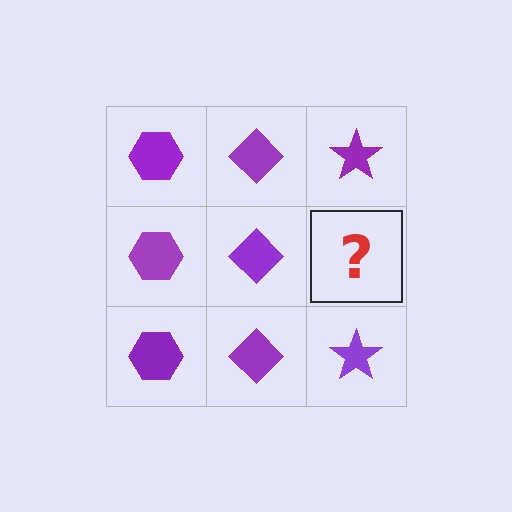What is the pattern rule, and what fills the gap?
The rule is that each column has a consistent shape. The gap should be filled with a purple star.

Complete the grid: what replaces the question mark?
The question mark should be replaced with a purple star.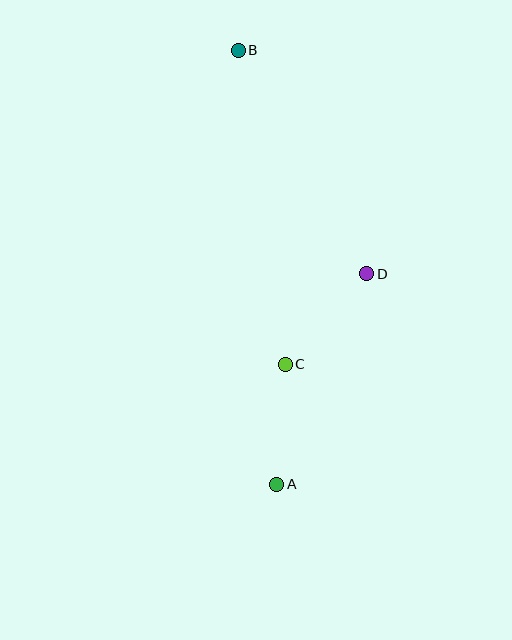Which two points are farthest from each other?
Points A and B are farthest from each other.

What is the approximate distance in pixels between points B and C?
The distance between B and C is approximately 317 pixels.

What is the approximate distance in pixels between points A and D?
The distance between A and D is approximately 229 pixels.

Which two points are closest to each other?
Points A and C are closest to each other.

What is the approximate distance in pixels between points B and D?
The distance between B and D is approximately 258 pixels.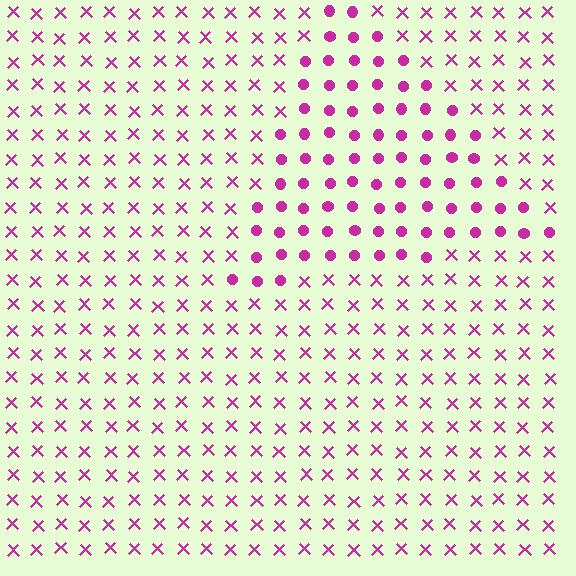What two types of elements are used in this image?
The image uses circles inside the triangle region and X marks outside it.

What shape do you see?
I see a triangle.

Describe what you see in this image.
The image is filled with small magenta elements arranged in a uniform grid. A triangle-shaped region contains circles, while the surrounding area contains X marks. The boundary is defined purely by the change in element shape.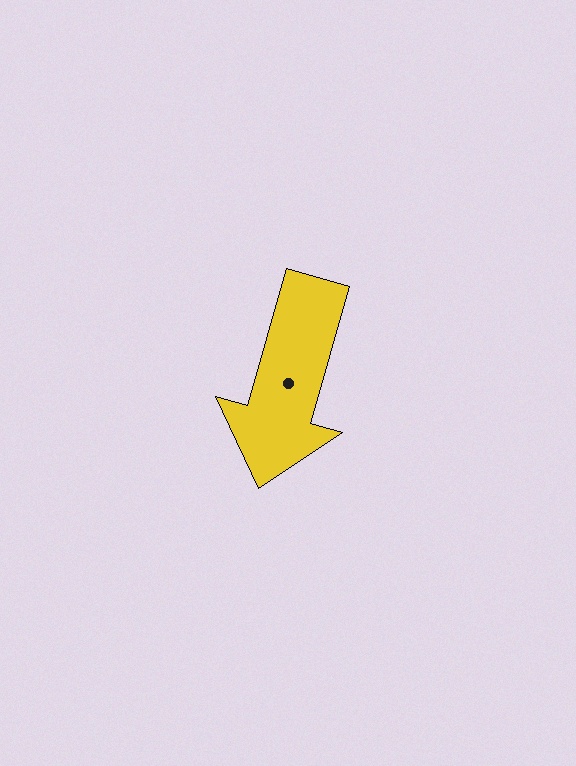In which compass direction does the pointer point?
South.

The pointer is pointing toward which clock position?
Roughly 7 o'clock.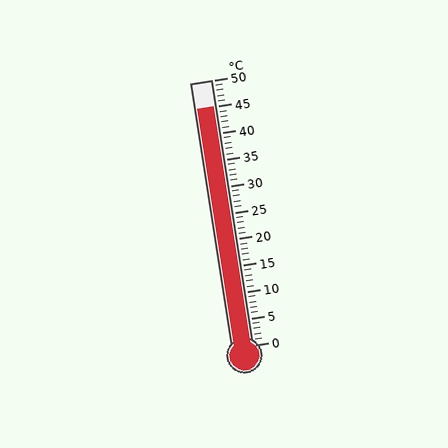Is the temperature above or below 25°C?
The temperature is above 25°C.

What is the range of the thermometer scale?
The thermometer scale ranges from 0°C to 50°C.